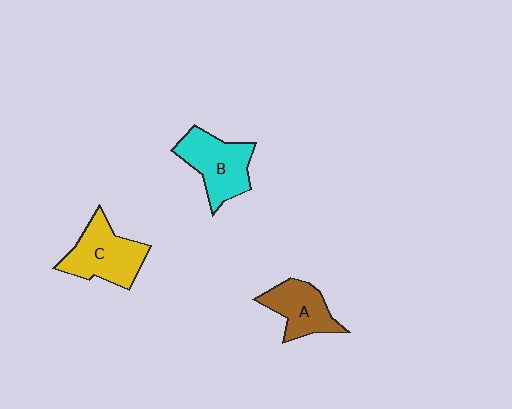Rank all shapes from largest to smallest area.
From largest to smallest: C (yellow), B (cyan), A (brown).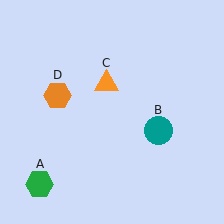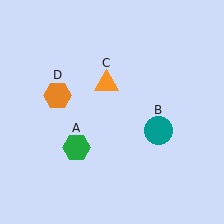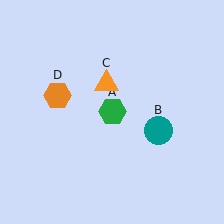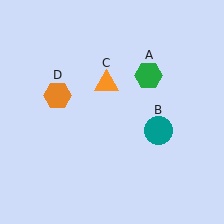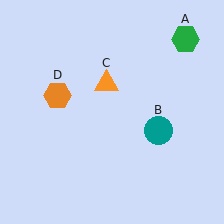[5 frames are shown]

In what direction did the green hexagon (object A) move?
The green hexagon (object A) moved up and to the right.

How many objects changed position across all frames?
1 object changed position: green hexagon (object A).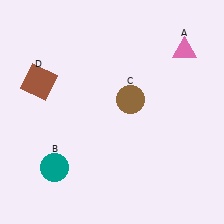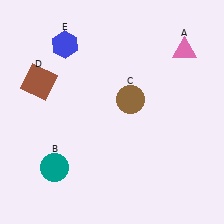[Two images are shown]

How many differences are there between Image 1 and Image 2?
There is 1 difference between the two images.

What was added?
A blue hexagon (E) was added in Image 2.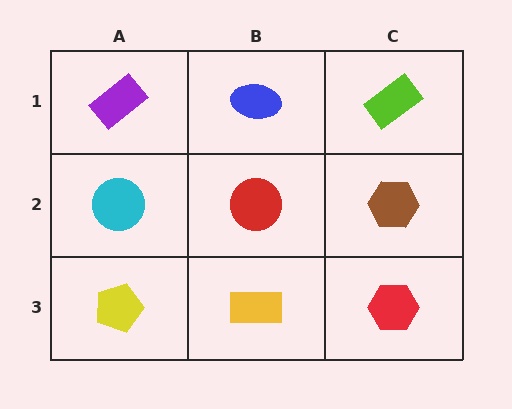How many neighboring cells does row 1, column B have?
3.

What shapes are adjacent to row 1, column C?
A brown hexagon (row 2, column C), a blue ellipse (row 1, column B).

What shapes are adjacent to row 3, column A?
A cyan circle (row 2, column A), a yellow rectangle (row 3, column B).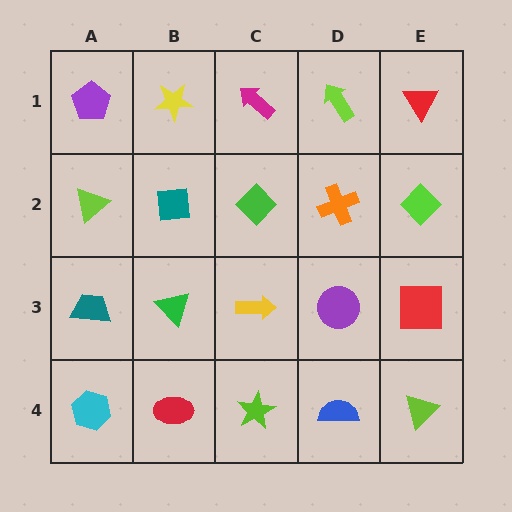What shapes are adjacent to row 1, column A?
A lime triangle (row 2, column A), a yellow star (row 1, column B).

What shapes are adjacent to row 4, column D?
A purple circle (row 3, column D), a lime star (row 4, column C), a lime triangle (row 4, column E).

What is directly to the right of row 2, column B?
A green diamond.